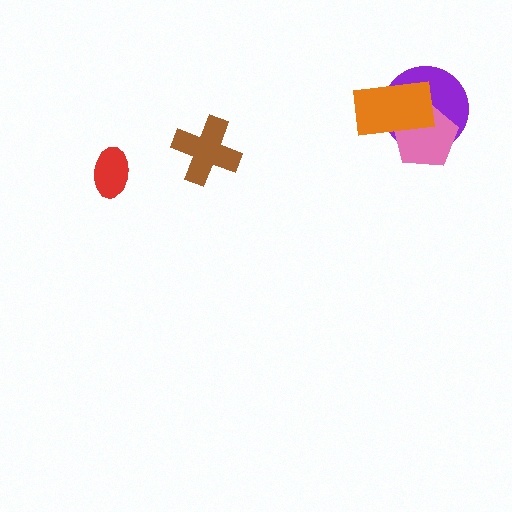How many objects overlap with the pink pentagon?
2 objects overlap with the pink pentagon.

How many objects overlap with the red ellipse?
0 objects overlap with the red ellipse.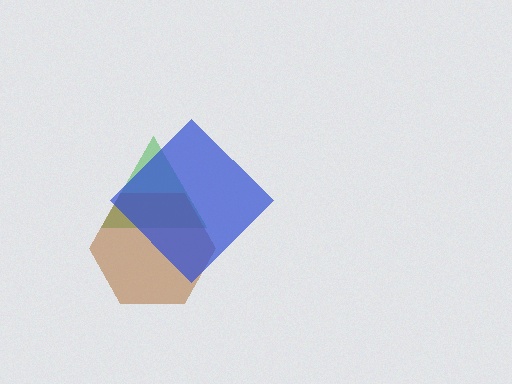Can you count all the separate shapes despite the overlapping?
Yes, there are 3 separate shapes.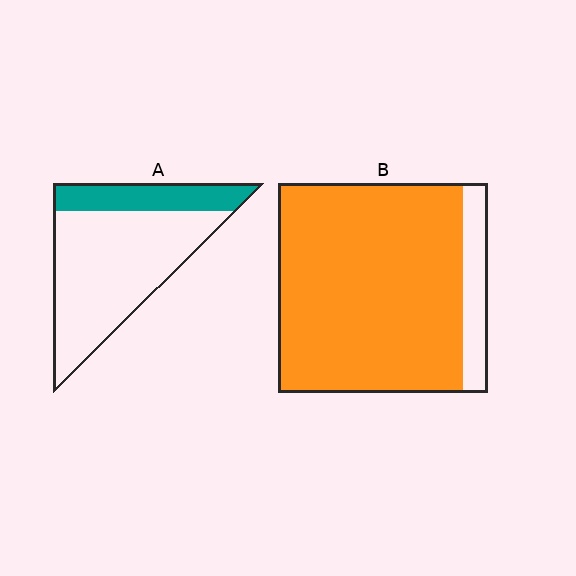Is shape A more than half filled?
No.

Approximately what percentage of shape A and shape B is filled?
A is approximately 25% and B is approximately 90%.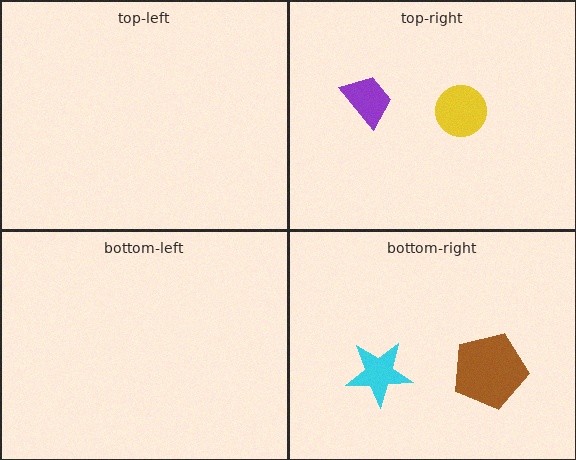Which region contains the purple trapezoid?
The top-right region.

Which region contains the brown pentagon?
The bottom-right region.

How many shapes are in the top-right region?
2.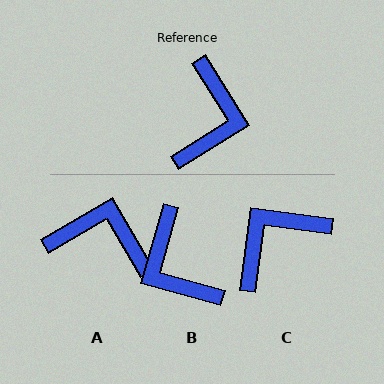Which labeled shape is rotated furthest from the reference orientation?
C, about 140 degrees away.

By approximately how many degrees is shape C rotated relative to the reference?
Approximately 140 degrees counter-clockwise.